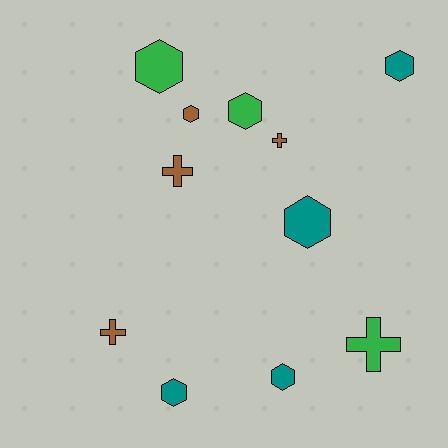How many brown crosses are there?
There are 3 brown crosses.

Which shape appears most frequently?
Hexagon, with 7 objects.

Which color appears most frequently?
Teal, with 4 objects.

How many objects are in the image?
There are 11 objects.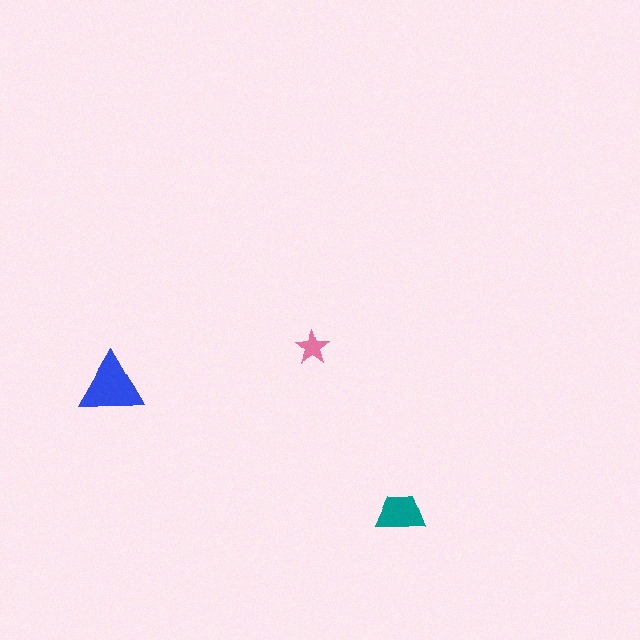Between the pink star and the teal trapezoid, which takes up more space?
The teal trapezoid.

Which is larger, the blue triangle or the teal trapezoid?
The blue triangle.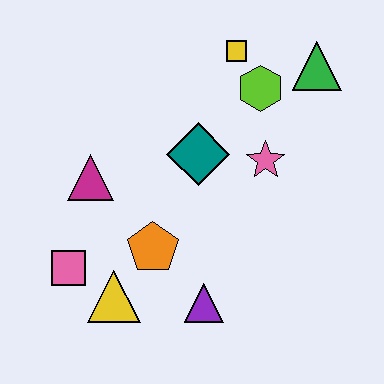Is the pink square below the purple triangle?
No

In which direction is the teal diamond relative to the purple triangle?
The teal diamond is above the purple triangle.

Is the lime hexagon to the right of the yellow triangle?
Yes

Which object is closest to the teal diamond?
The pink star is closest to the teal diamond.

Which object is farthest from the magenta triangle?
The green triangle is farthest from the magenta triangle.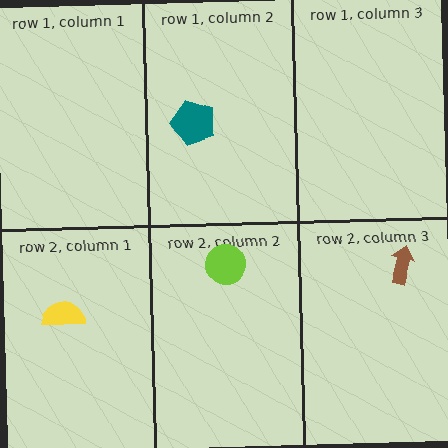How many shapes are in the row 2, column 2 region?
1.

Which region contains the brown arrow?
The row 2, column 3 region.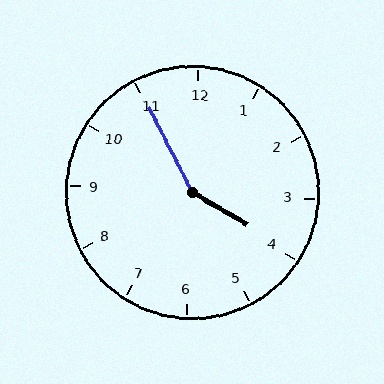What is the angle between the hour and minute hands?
Approximately 148 degrees.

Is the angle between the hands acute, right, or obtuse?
It is obtuse.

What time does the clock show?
3:55.